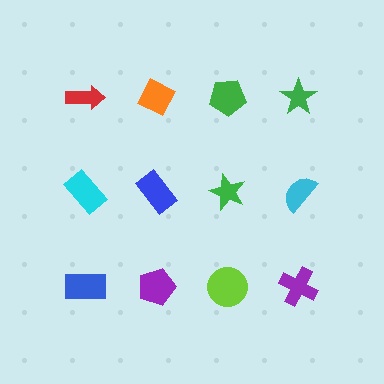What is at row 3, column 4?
A purple cross.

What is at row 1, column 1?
A red arrow.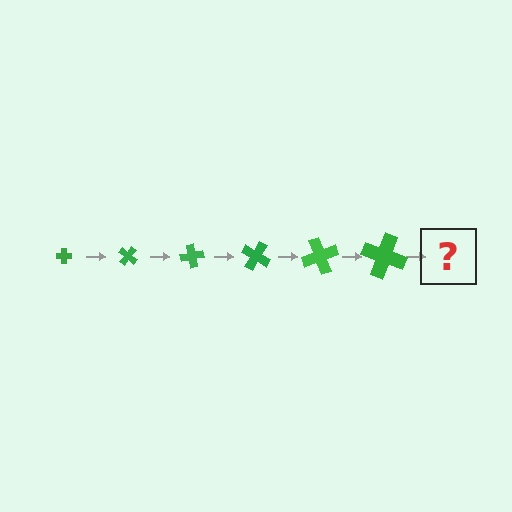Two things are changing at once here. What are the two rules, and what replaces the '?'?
The two rules are that the cross grows larger each step and it rotates 40 degrees each step. The '?' should be a cross, larger than the previous one and rotated 240 degrees from the start.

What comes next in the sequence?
The next element should be a cross, larger than the previous one and rotated 240 degrees from the start.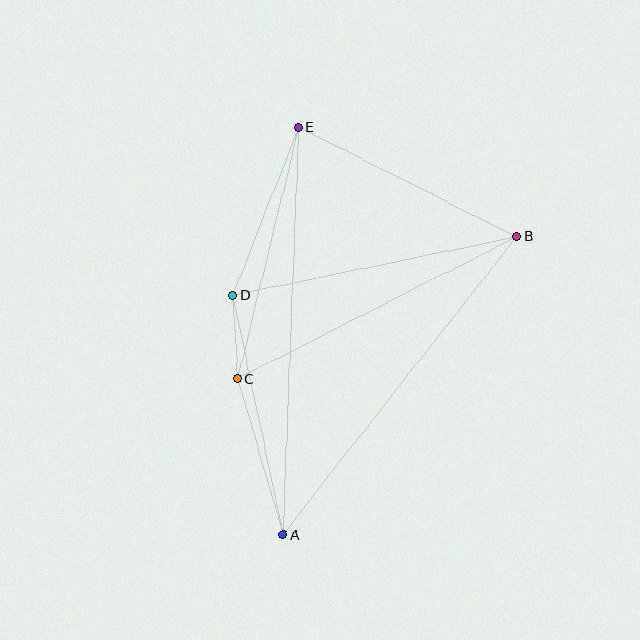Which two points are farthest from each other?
Points A and E are farthest from each other.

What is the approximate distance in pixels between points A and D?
The distance between A and D is approximately 245 pixels.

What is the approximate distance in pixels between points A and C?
The distance between A and C is approximately 162 pixels.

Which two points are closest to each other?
Points C and D are closest to each other.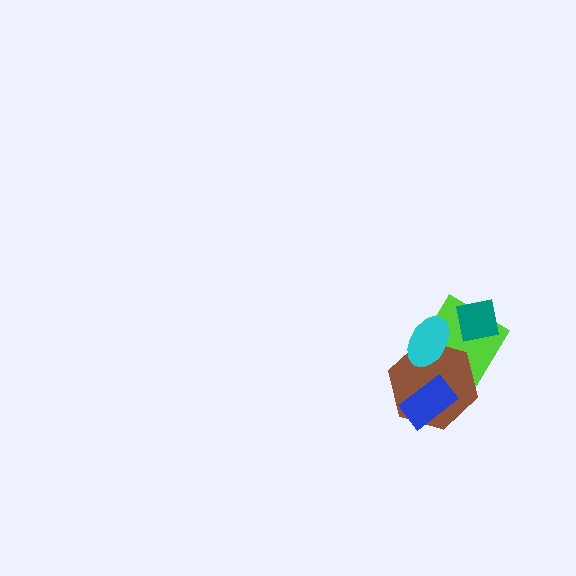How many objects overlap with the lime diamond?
3 objects overlap with the lime diamond.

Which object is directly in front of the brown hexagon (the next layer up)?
The blue rectangle is directly in front of the brown hexagon.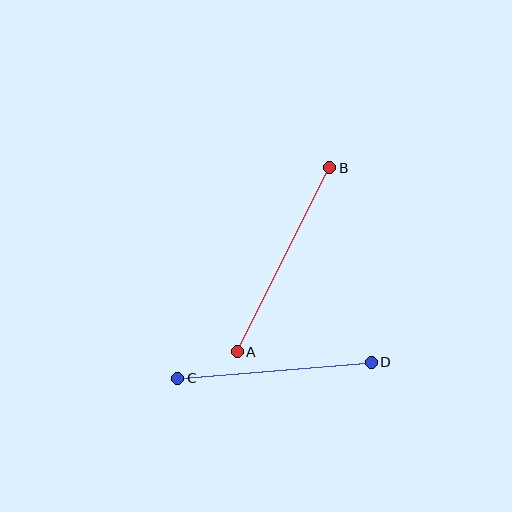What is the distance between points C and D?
The distance is approximately 194 pixels.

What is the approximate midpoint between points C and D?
The midpoint is at approximately (274, 370) pixels.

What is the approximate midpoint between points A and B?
The midpoint is at approximately (284, 260) pixels.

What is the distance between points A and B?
The distance is approximately 206 pixels.